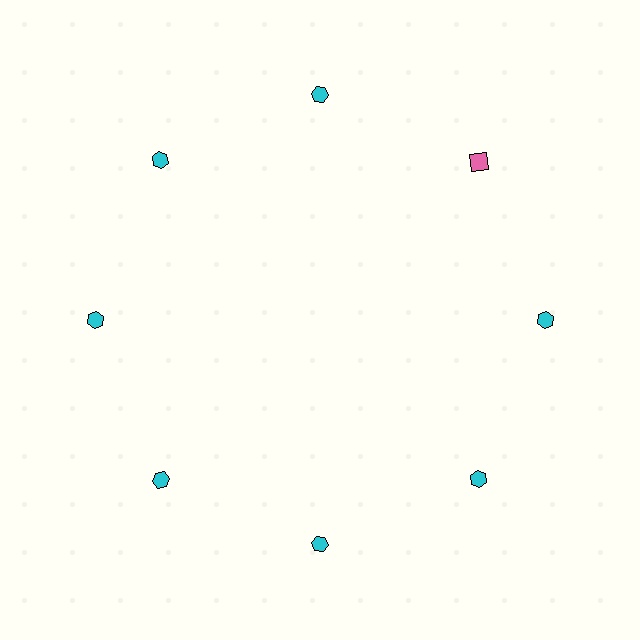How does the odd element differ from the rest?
It differs in both color (pink instead of cyan) and shape (square instead of hexagon).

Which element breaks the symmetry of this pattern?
The pink square at roughly the 2 o'clock position breaks the symmetry. All other shapes are cyan hexagons.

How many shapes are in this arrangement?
There are 8 shapes arranged in a ring pattern.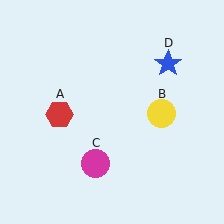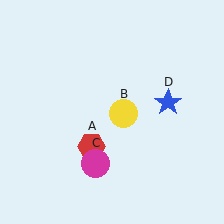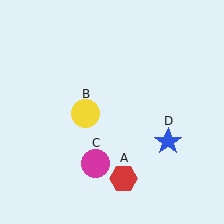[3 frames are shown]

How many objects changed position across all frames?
3 objects changed position: red hexagon (object A), yellow circle (object B), blue star (object D).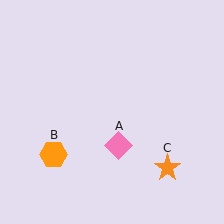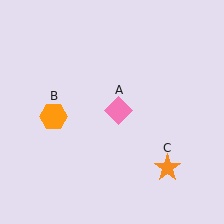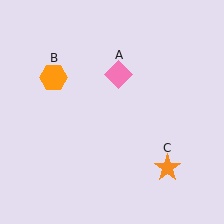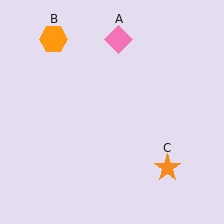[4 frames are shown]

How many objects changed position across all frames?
2 objects changed position: pink diamond (object A), orange hexagon (object B).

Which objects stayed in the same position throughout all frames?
Orange star (object C) remained stationary.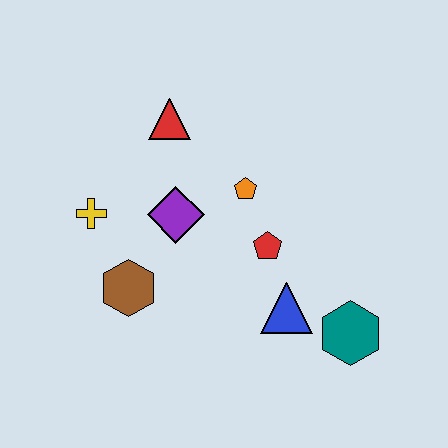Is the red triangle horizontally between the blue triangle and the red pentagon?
No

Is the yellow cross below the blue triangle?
No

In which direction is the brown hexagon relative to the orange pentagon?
The brown hexagon is to the left of the orange pentagon.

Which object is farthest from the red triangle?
The teal hexagon is farthest from the red triangle.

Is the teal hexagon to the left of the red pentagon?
No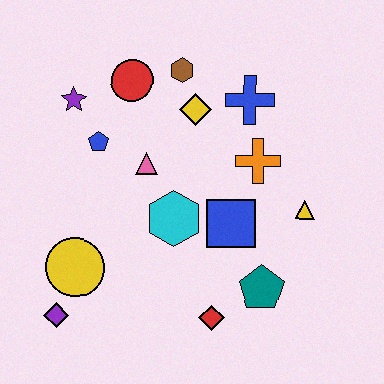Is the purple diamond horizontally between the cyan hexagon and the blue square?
No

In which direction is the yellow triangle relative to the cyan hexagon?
The yellow triangle is to the right of the cyan hexagon.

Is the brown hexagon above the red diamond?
Yes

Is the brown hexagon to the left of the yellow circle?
No